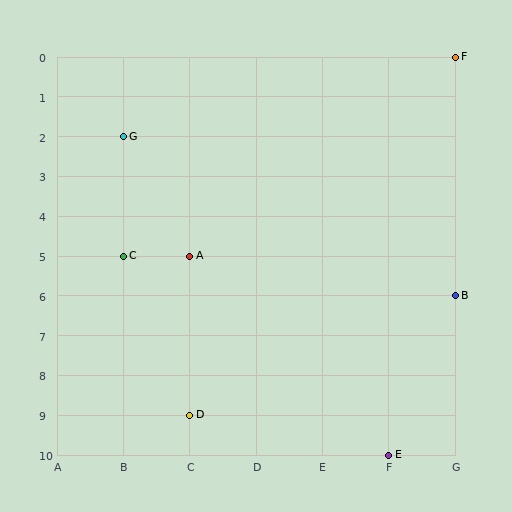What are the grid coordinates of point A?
Point A is at grid coordinates (C, 5).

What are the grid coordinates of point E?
Point E is at grid coordinates (F, 10).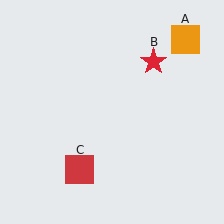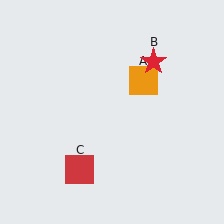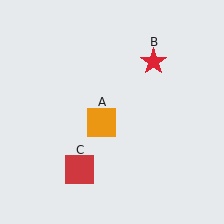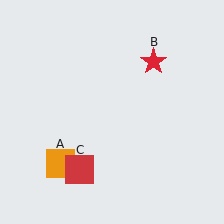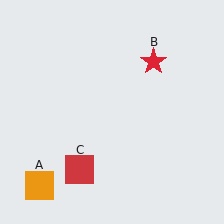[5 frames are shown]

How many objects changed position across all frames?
1 object changed position: orange square (object A).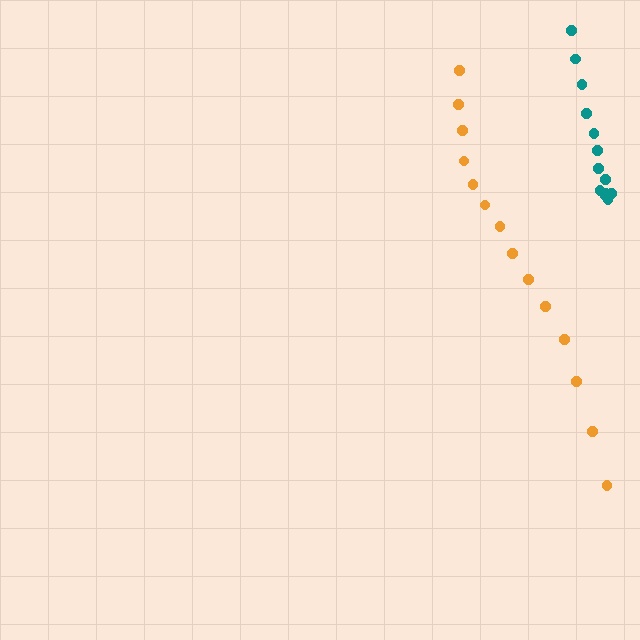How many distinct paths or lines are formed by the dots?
There are 2 distinct paths.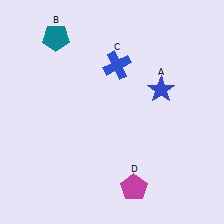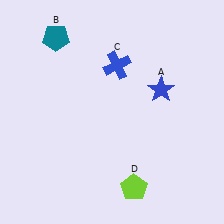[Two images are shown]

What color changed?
The pentagon (D) changed from magenta in Image 1 to lime in Image 2.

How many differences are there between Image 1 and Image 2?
There is 1 difference between the two images.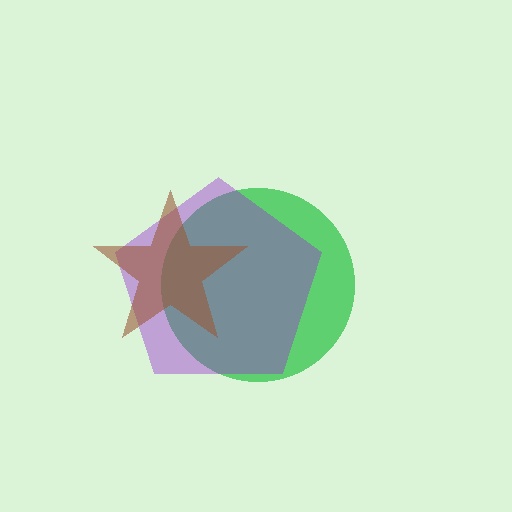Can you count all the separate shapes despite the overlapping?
Yes, there are 3 separate shapes.